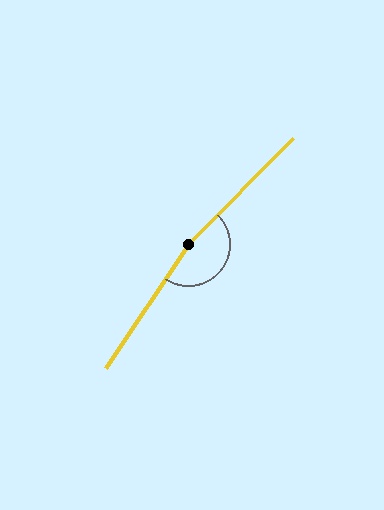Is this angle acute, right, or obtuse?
It is obtuse.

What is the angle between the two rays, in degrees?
Approximately 169 degrees.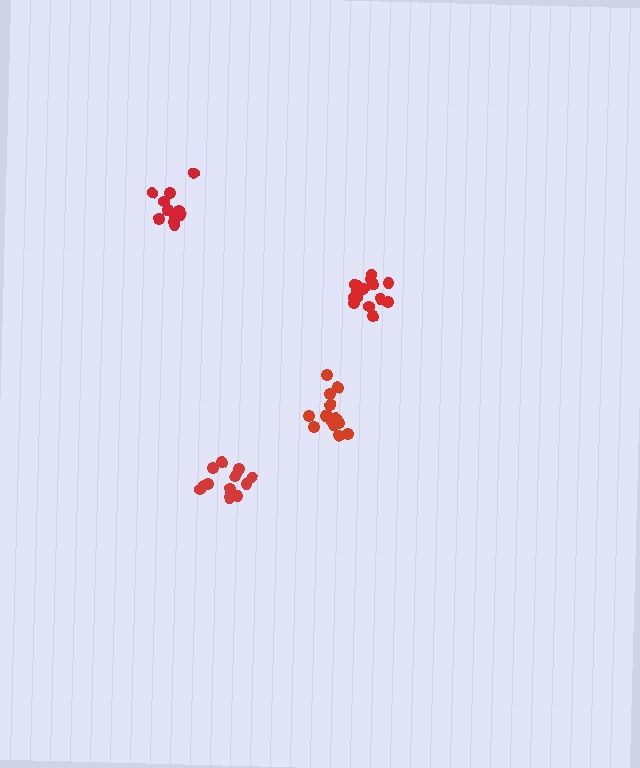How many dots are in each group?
Group 1: 16 dots, Group 2: 14 dots, Group 3: 11 dots, Group 4: 13 dots (54 total).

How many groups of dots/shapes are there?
There are 4 groups.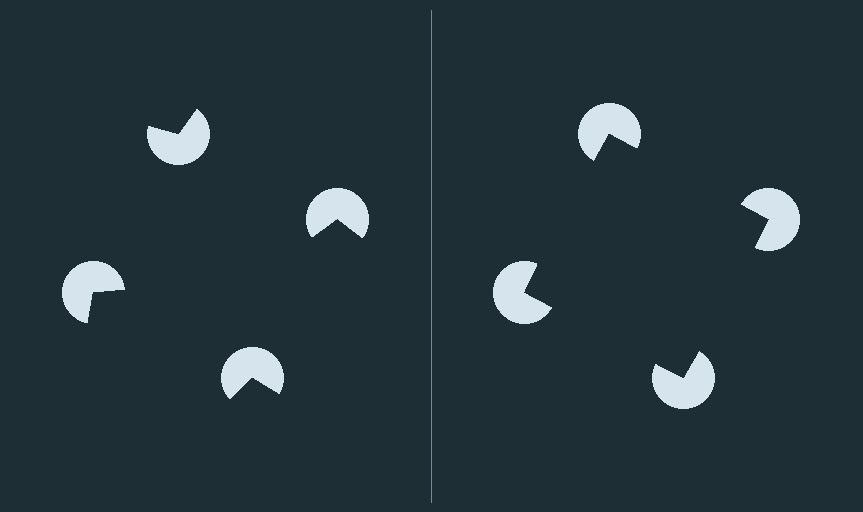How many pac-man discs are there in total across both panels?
8 — 4 on each side.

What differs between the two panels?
The pac-man discs are positioned identically on both sides; only the wedge orientations differ. On the right they align to a square; on the left they are misaligned.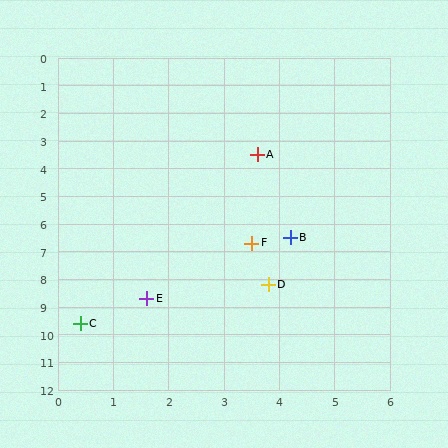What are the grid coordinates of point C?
Point C is at approximately (0.4, 9.6).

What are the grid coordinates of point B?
Point B is at approximately (4.2, 6.5).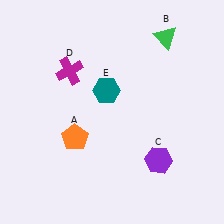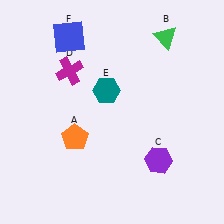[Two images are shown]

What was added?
A blue square (F) was added in Image 2.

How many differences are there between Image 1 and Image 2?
There is 1 difference between the two images.